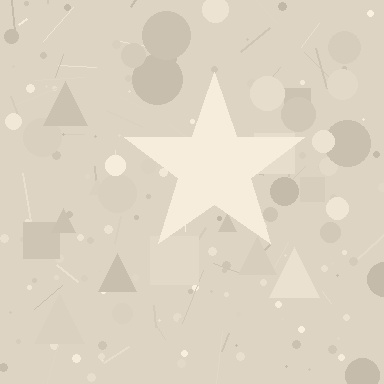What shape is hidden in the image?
A star is hidden in the image.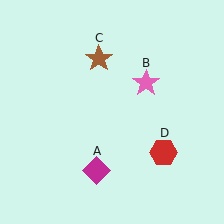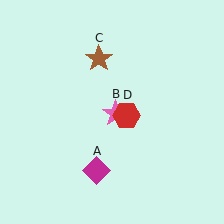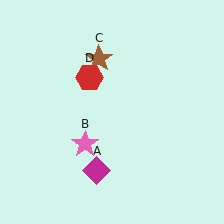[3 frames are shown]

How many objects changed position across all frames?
2 objects changed position: pink star (object B), red hexagon (object D).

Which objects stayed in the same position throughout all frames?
Magenta diamond (object A) and brown star (object C) remained stationary.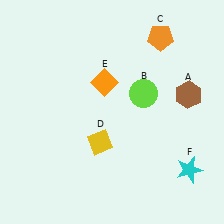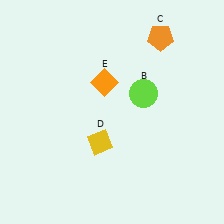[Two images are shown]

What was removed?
The cyan star (F), the brown hexagon (A) were removed in Image 2.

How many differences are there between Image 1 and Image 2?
There are 2 differences between the two images.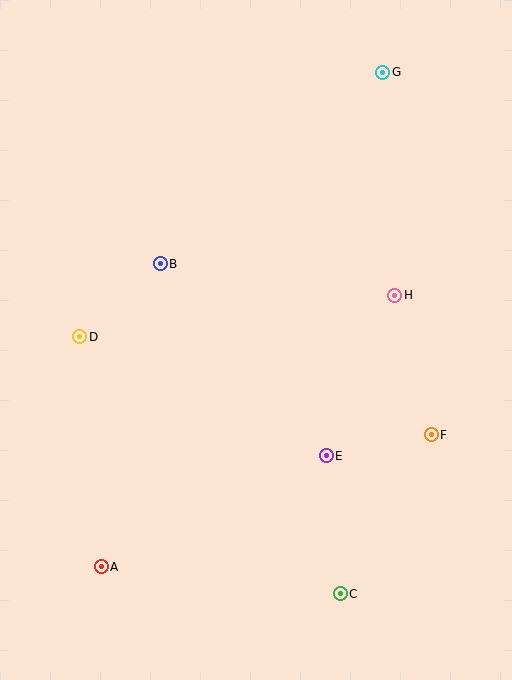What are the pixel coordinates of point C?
Point C is at (340, 594).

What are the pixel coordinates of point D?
Point D is at (80, 337).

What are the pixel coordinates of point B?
Point B is at (160, 264).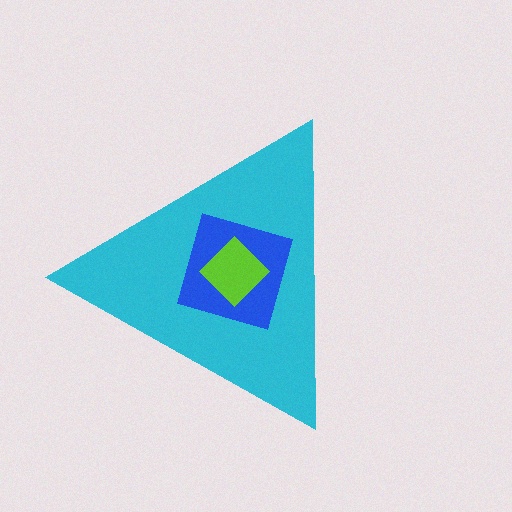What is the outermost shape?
The cyan triangle.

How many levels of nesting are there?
3.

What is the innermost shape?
The lime diamond.